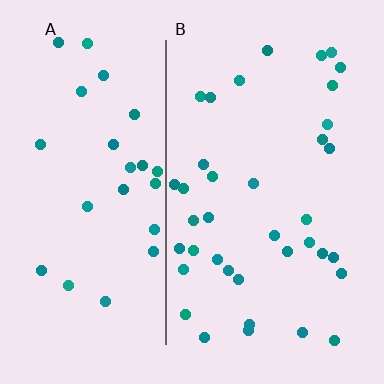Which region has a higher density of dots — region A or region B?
B (the right).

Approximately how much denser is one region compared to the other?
Approximately 1.4× — region B over region A.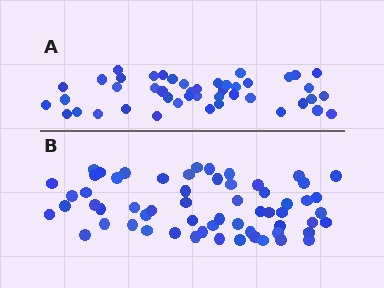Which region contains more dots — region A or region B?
Region B (the bottom region) has more dots.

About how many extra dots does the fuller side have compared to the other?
Region B has approximately 15 more dots than region A.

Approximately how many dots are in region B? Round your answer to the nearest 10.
About 60 dots.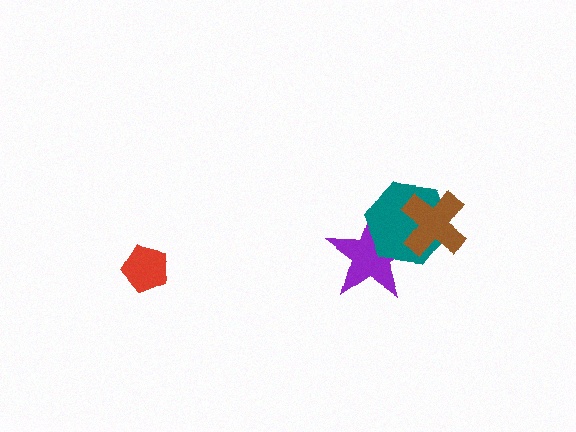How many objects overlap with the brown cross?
2 objects overlap with the brown cross.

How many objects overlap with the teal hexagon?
2 objects overlap with the teal hexagon.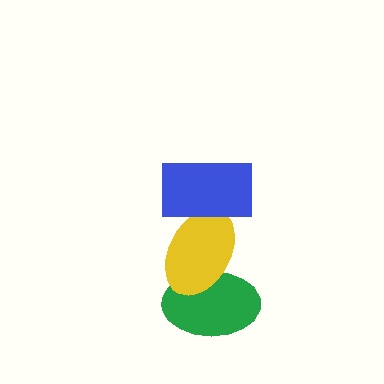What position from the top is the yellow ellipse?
The yellow ellipse is 2nd from the top.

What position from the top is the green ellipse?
The green ellipse is 3rd from the top.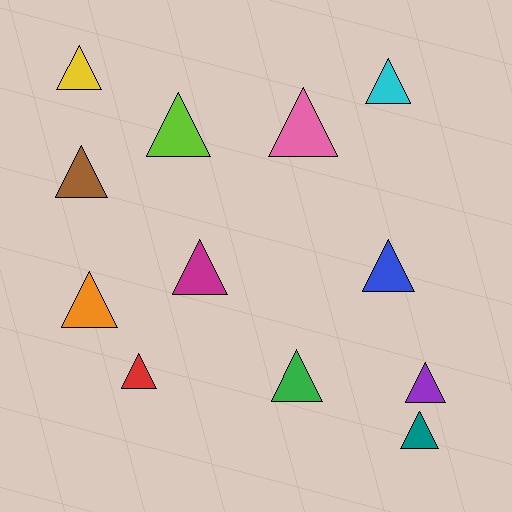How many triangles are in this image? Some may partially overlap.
There are 12 triangles.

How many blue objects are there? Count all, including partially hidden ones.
There is 1 blue object.